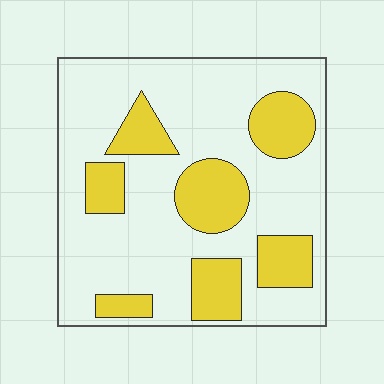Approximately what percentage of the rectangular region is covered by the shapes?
Approximately 30%.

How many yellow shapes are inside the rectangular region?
7.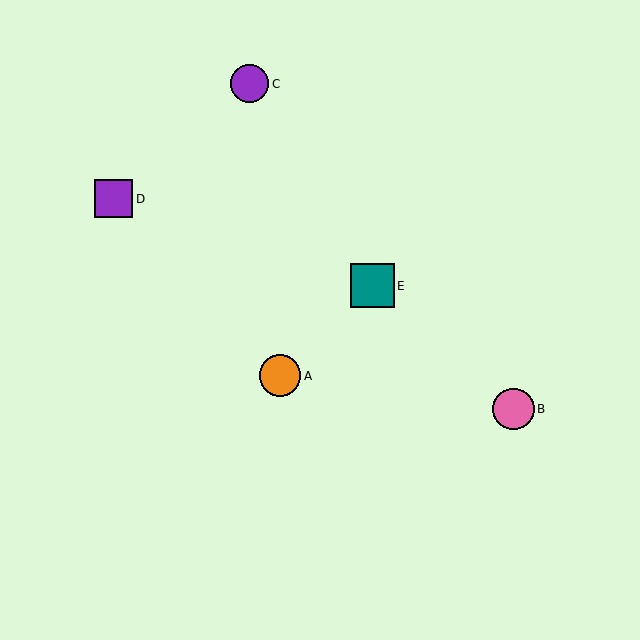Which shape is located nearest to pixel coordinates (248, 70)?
The purple circle (labeled C) at (250, 84) is nearest to that location.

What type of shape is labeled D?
Shape D is a purple square.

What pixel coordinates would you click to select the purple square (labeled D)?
Click at (113, 199) to select the purple square D.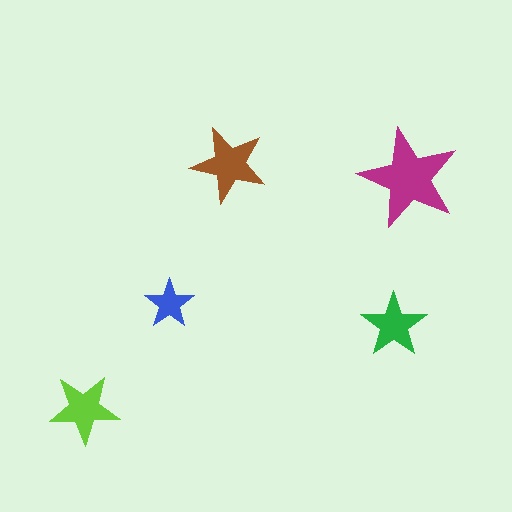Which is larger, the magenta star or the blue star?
The magenta one.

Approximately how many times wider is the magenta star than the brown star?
About 1.5 times wider.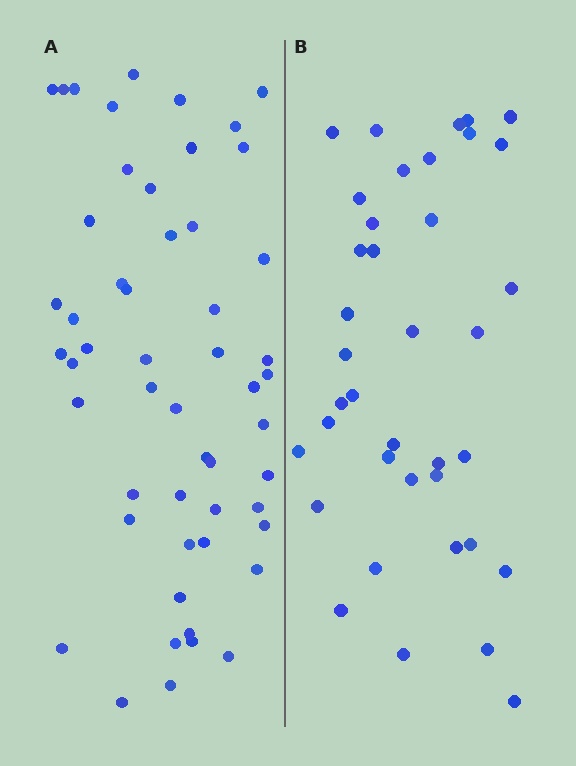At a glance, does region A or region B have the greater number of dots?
Region A (the left region) has more dots.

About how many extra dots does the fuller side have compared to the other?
Region A has approximately 15 more dots than region B.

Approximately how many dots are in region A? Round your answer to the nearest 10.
About 50 dots. (The exact count is 53, which rounds to 50.)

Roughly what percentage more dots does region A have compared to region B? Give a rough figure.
About 40% more.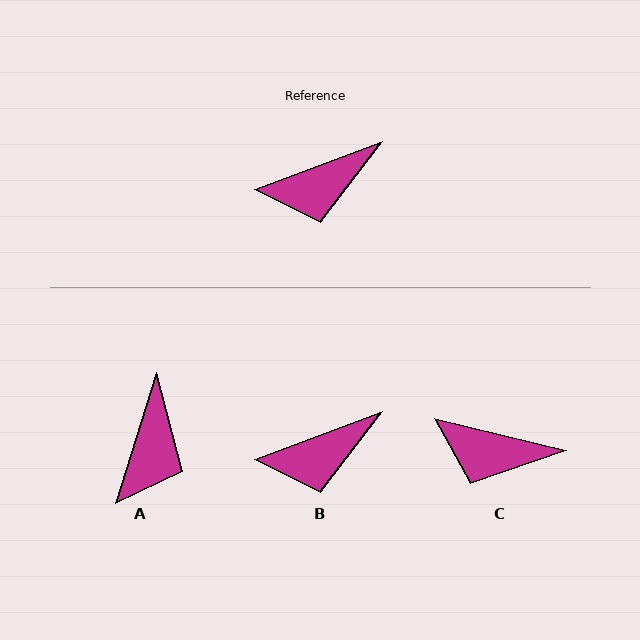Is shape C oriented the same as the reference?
No, it is off by about 34 degrees.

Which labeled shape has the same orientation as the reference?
B.